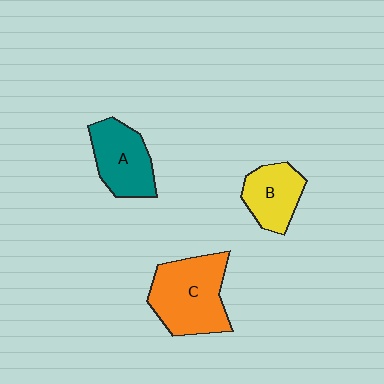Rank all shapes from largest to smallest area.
From largest to smallest: C (orange), A (teal), B (yellow).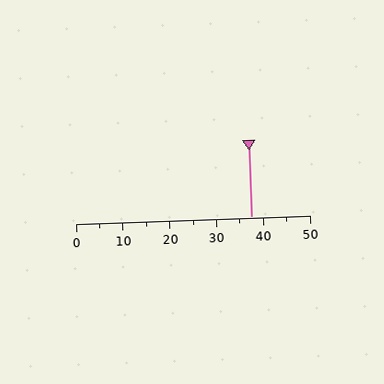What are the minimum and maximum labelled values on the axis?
The axis runs from 0 to 50.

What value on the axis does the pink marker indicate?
The marker indicates approximately 37.5.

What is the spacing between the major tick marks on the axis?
The major ticks are spaced 10 apart.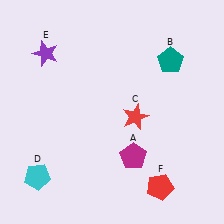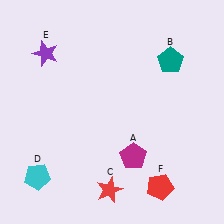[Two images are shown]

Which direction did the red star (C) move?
The red star (C) moved down.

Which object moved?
The red star (C) moved down.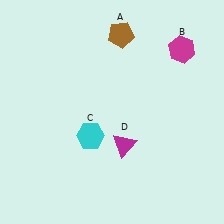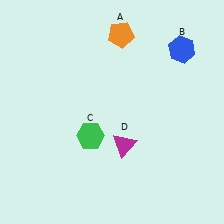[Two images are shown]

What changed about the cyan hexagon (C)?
In Image 1, C is cyan. In Image 2, it changed to green.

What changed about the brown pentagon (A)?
In Image 1, A is brown. In Image 2, it changed to orange.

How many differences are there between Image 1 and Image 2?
There are 3 differences between the two images.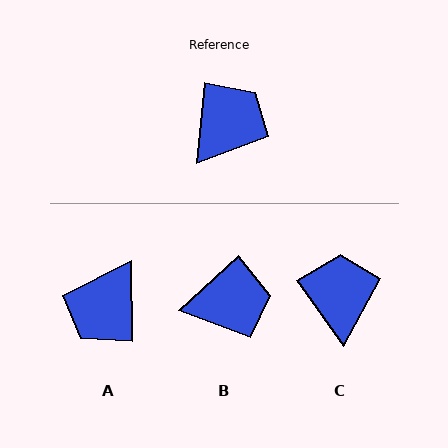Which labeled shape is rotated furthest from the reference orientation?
A, about 173 degrees away.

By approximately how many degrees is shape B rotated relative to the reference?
Approximately 41 degrees clockwise.